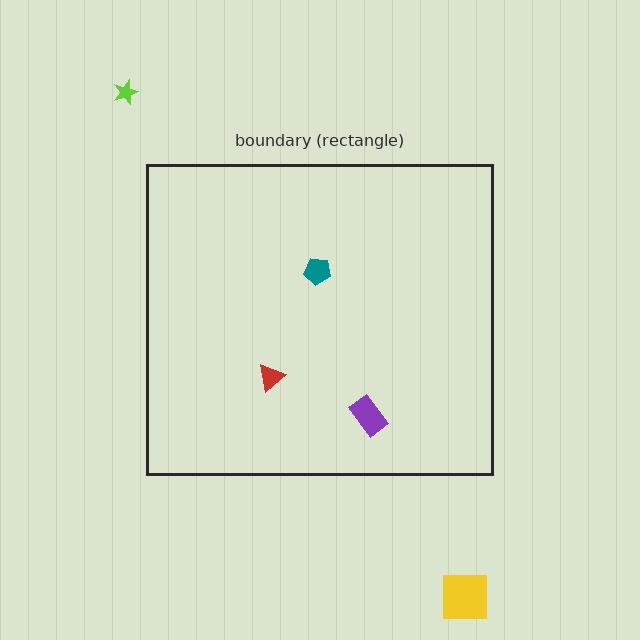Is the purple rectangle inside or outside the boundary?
Inside.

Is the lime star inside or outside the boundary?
Outside.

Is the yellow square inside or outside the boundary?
Outside.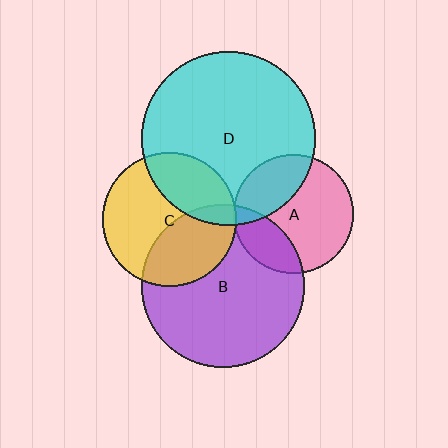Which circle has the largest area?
Circle D (cyan).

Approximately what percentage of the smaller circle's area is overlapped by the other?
Approximately 25%.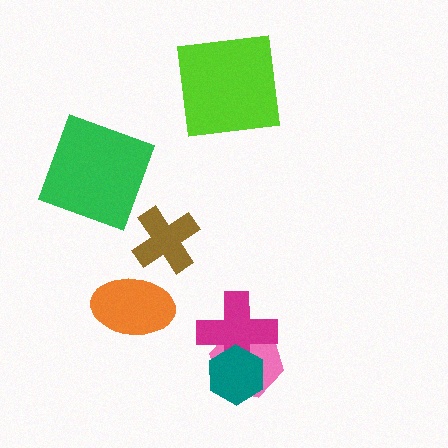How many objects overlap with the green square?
0 objects overlap with the green square.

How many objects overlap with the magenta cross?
2 objects overlap with the magenta cross.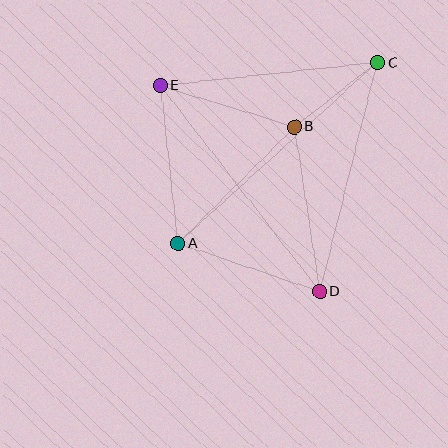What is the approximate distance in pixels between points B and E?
The distance between B and E is approximately 140 pixels.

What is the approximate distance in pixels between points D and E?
The distance between D and E is approximately 260 pixels.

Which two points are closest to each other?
Points B and C are closest to each other.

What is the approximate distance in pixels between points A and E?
The distance between A and E is approximately 159 pixels.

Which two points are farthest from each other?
Points A and C are farthest from each other.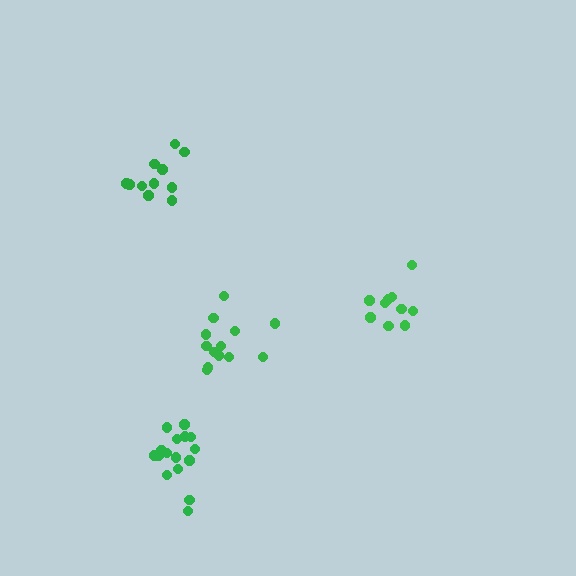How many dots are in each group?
Group 1: 11 dots, Group 2: 10 dots, Group 3: 14 dots, Group 4: 16 dots (51 total).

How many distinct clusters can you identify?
There are 4 distinct clusters.